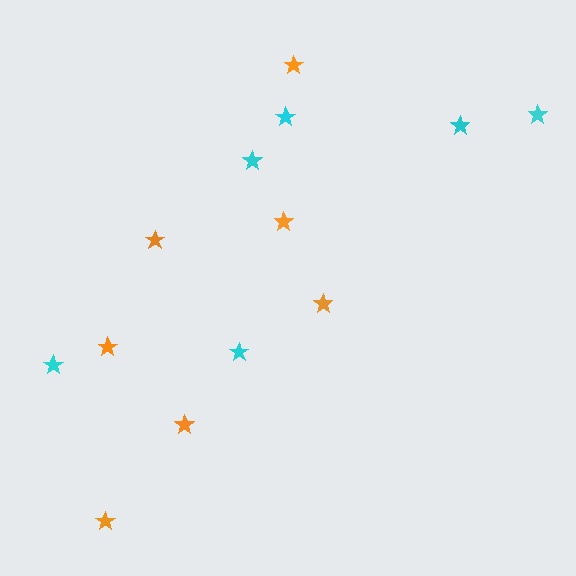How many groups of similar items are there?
There are 2 groups: one group of orange stars (7) and one group of cyan stars (6).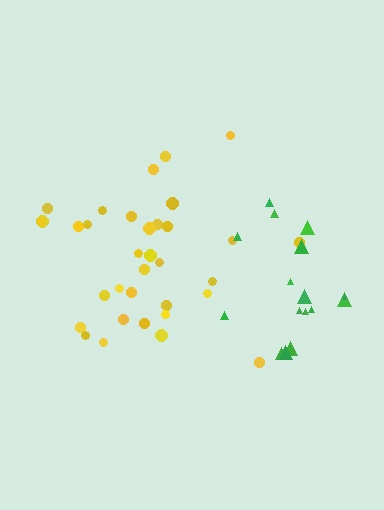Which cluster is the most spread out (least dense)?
Yellow.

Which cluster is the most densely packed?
Green.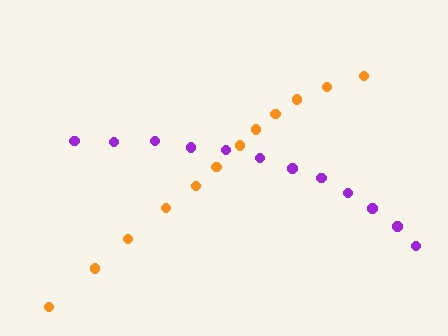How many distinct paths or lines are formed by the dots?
There are 2 distinct paths.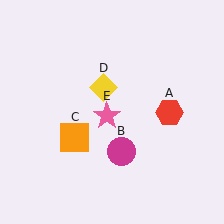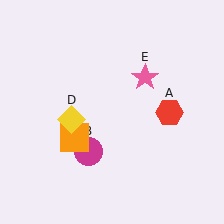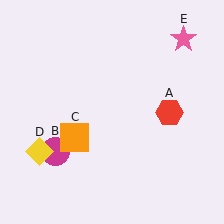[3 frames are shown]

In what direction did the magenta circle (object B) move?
The magenta circle (object B) moved left.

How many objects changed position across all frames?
3 objects changed position: magenta circle (object B), yellow diamond (object D), pink star (object E).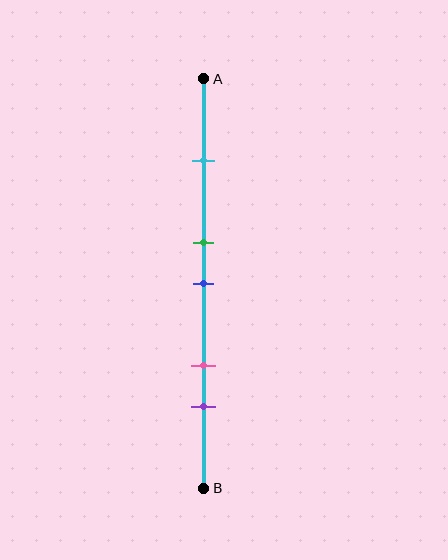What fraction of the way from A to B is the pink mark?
The pink mark is approximately 70% (0.7) of the way from A to B.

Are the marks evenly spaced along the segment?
No, the marks are not evenly spaced.